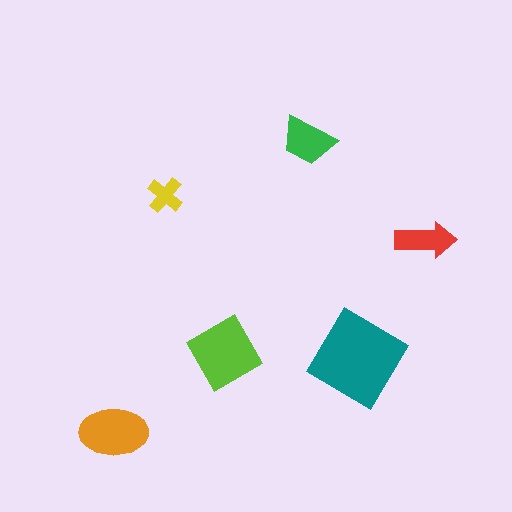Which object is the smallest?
The yellow cross.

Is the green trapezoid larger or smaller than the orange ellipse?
Smaller.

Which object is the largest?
The teal diamond.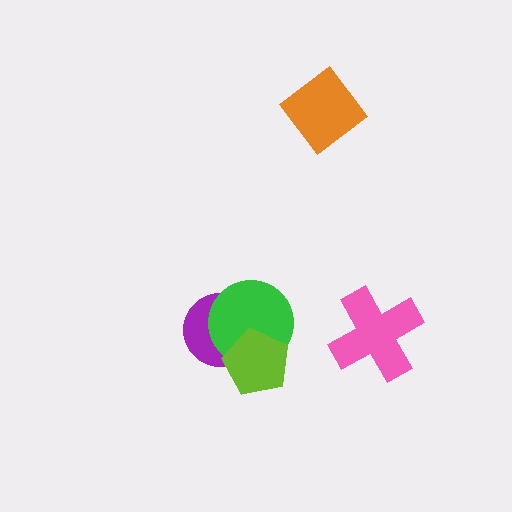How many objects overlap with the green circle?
2 objects overlap with the green circle.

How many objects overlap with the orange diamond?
0 objects overlap with the orange diamond.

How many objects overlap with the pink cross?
0 objects overlap with the pink cross.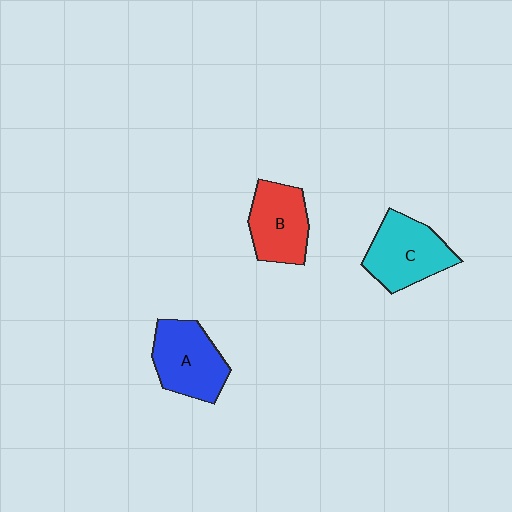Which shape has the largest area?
Shape C (cyan).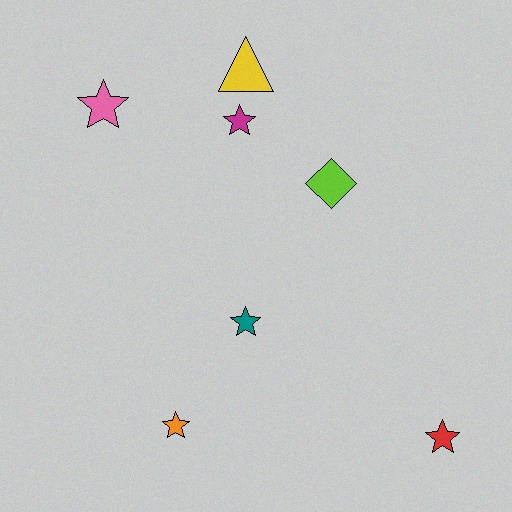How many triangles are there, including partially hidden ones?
There is 1 triangle.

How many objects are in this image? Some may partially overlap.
There are 7 objects.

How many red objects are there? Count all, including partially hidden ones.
There is 1 red object.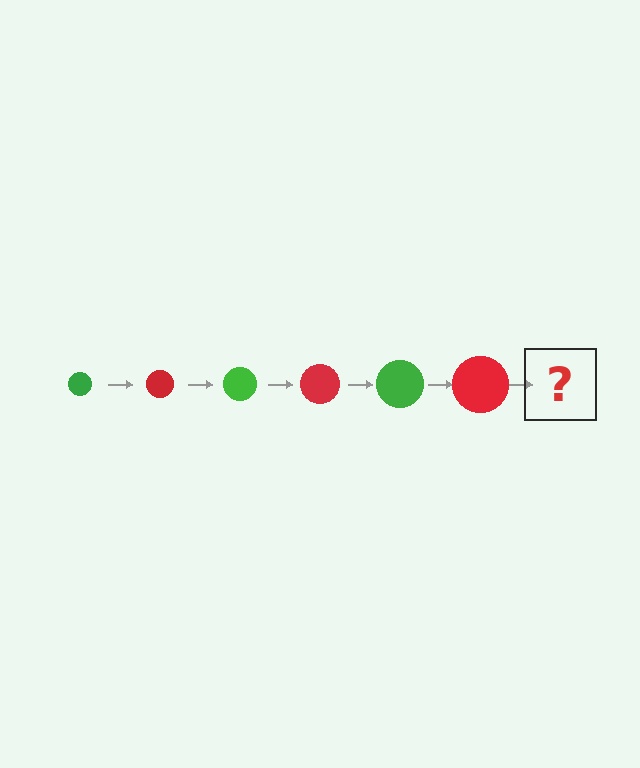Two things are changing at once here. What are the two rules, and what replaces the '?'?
The two rules are that the circle grows larger each step and the color cycles through green and red. The '?' should be a green circle, larger than the previous one.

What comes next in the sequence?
The next element should be a green circle, larger than the previous one.